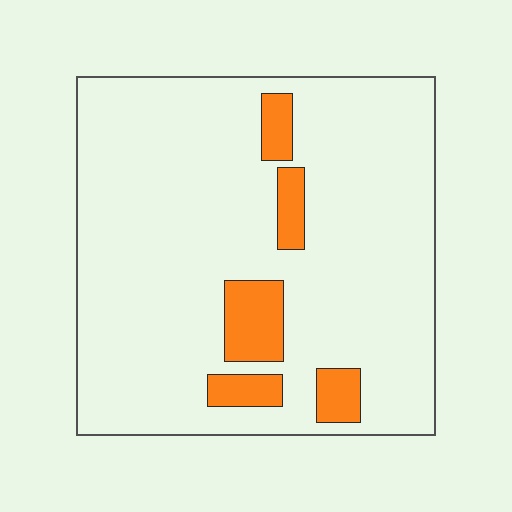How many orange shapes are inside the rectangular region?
5.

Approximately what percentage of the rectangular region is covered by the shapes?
Approximately 10%.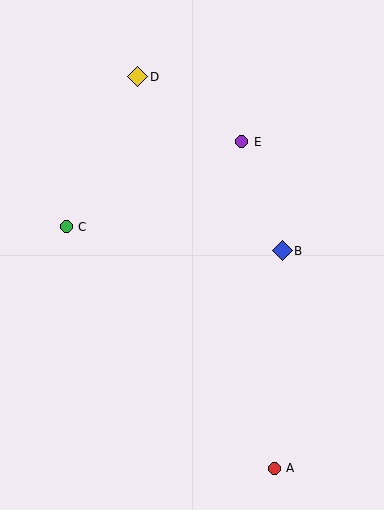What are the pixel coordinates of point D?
Point D is at (138, 77).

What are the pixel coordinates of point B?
Point B is at (282, 251).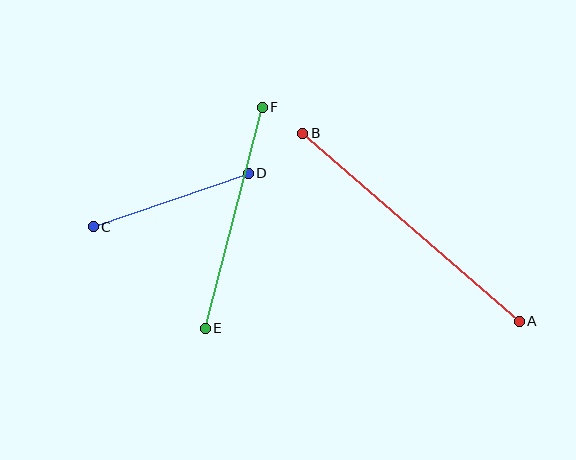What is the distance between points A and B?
The distance is approximately 287 pixels.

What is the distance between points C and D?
The distance is approximately 164 pixels.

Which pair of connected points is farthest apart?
Points A and B are farthest apart.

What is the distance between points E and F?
The distance is approximately 228 pixels.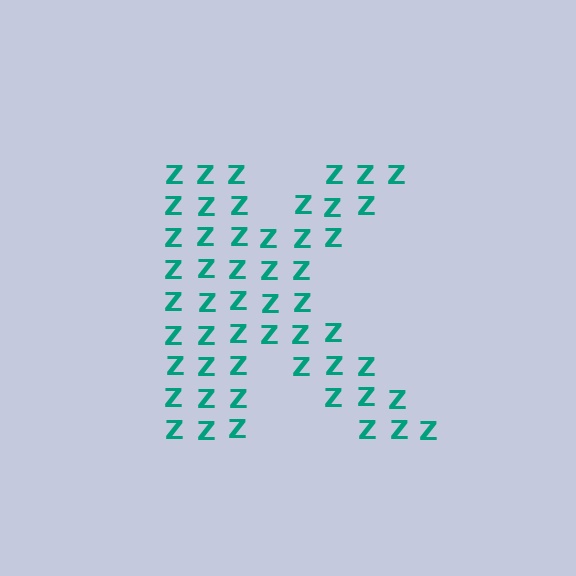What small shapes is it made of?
It is made of small letter Z's.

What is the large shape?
The large shape is the letter K.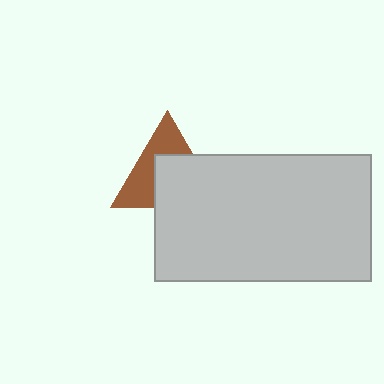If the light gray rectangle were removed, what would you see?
You would see the complete brown triangle.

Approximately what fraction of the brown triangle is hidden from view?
Roughly 53% of the brown triangle is hidden behind the light gray rectangle.